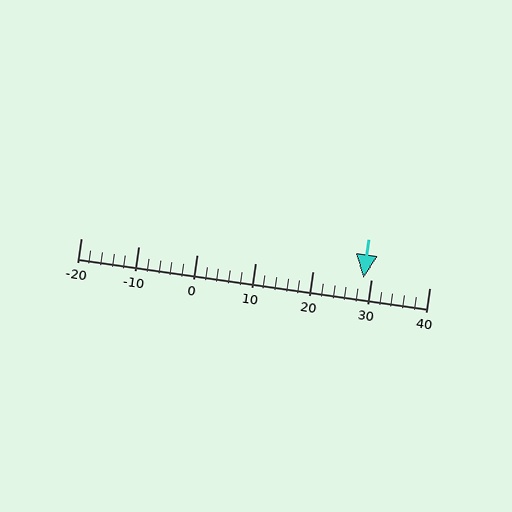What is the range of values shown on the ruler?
The ruler shows values from -20 to 40.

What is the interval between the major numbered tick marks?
The major tick marks are spaced 10 units apart.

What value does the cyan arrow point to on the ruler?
The cyan arrow points to approximately 29.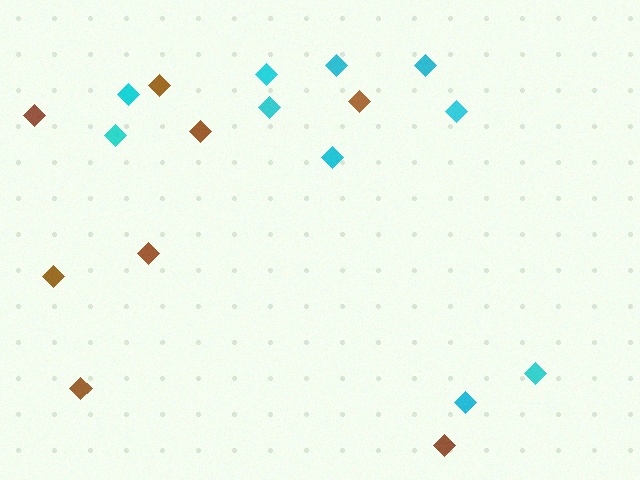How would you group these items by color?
There are 2 groups: one group of brown diamonds (8) and one group of cyan diamonds (10).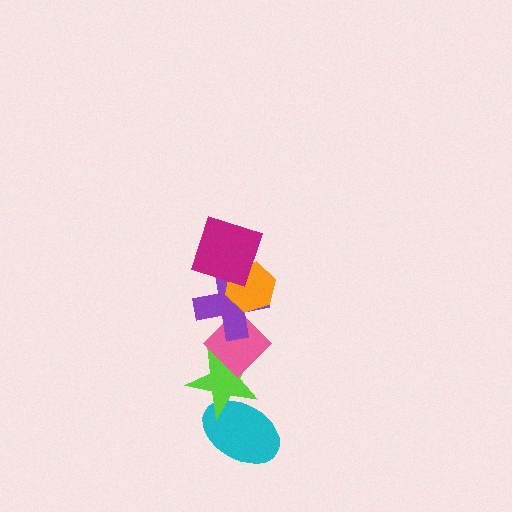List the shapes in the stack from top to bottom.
From top to bottom: the magenta square, the orange hexagon, the purple cross, the pink diamond, the lime star, the cyan ellipse.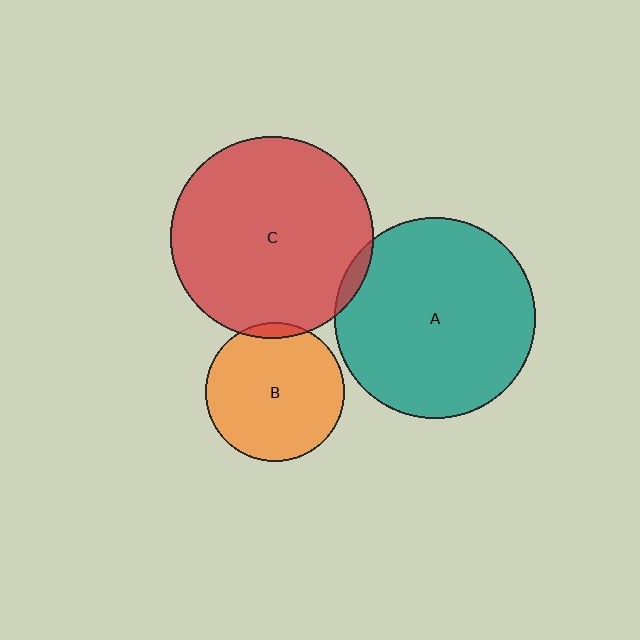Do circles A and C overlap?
Yes.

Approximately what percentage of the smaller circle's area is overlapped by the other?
Approximately 5%.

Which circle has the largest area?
Circle C (red).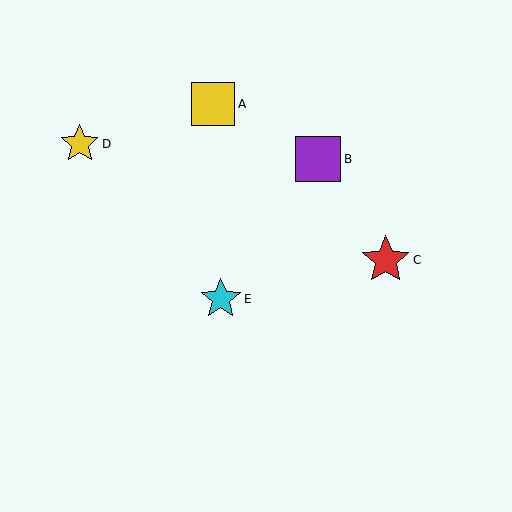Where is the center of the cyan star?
The center of the cyan star is at (221, 299).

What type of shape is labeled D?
Shape D is a yellow star.